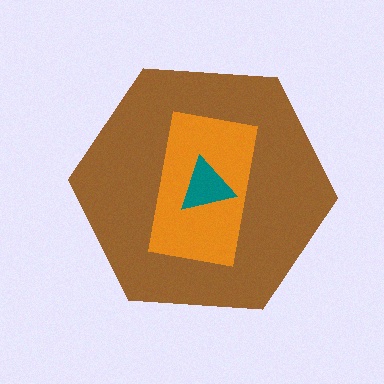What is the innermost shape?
The teal triangle.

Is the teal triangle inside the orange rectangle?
Yes.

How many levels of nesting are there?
3.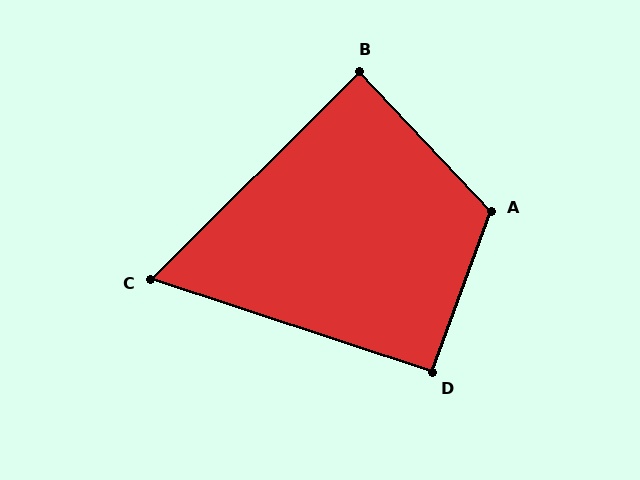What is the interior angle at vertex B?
Approximately 88 degrees (approximately right).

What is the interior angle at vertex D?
Approximately 92 degrees (approximately right).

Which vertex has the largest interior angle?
A, at approximately 117 degrees.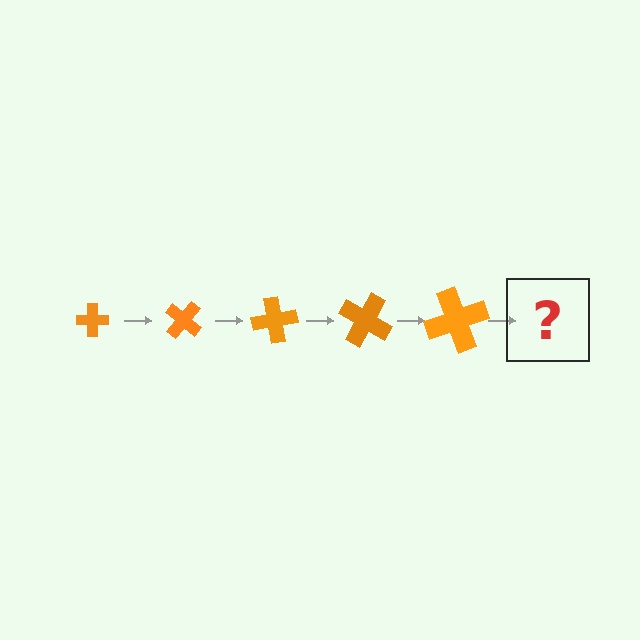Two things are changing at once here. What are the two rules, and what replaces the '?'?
The two rules are that the cross grows larger each step and it rotates 40 degrees each step. The '?' should be a cross, larger than the previous one and rotated 200 degrees from the start.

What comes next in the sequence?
The next element should be a cross, larger than the previous one and rotated 200 degrees from the start.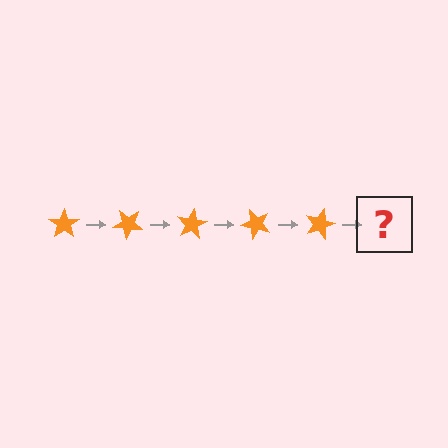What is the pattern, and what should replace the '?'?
The pattern is that the star rotates 40 degrees each step. The '?' should be an orange star rotated 200 degrees.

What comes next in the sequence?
The next element should be an orange star rotated 200 degrees.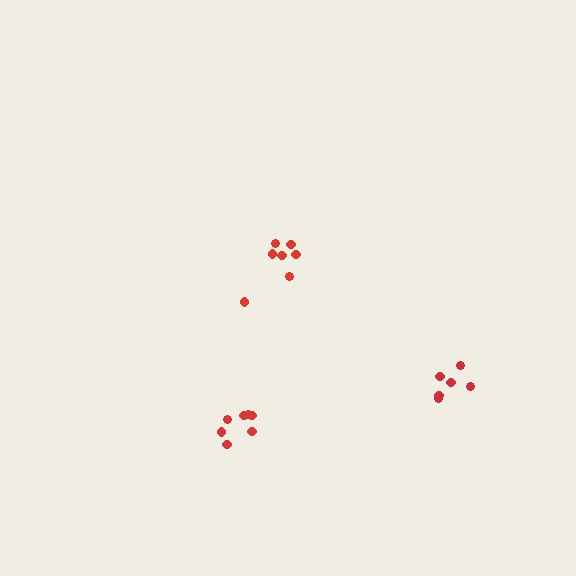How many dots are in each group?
Group 1: 7 dots, Group 2: 6 dots, Group 3: 7 dots (20 total).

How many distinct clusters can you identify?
There are 3 distinct clusters.